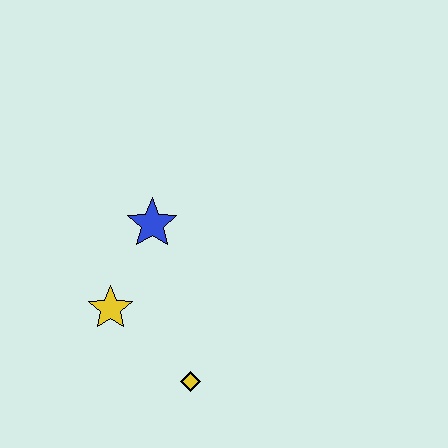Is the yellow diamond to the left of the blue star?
No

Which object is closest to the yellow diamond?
The yellow star is closest to the yellow diamond.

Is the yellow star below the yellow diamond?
No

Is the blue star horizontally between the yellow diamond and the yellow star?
Yes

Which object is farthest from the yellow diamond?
The blue star is farthest from the yellow diamond.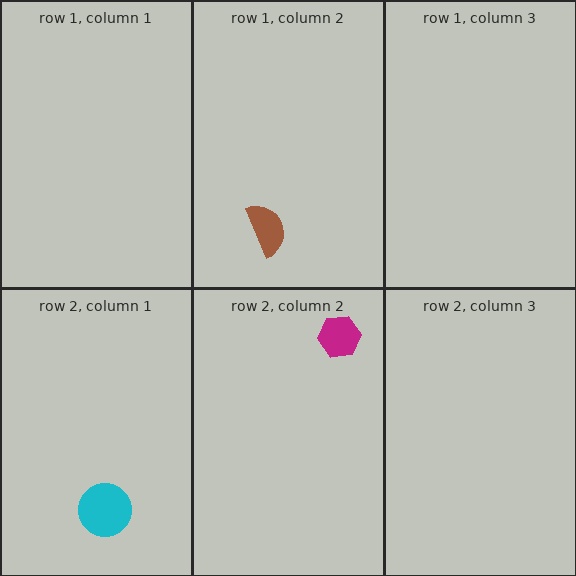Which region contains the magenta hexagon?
The row 2, column 2 region.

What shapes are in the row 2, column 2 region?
The magenta hexagon.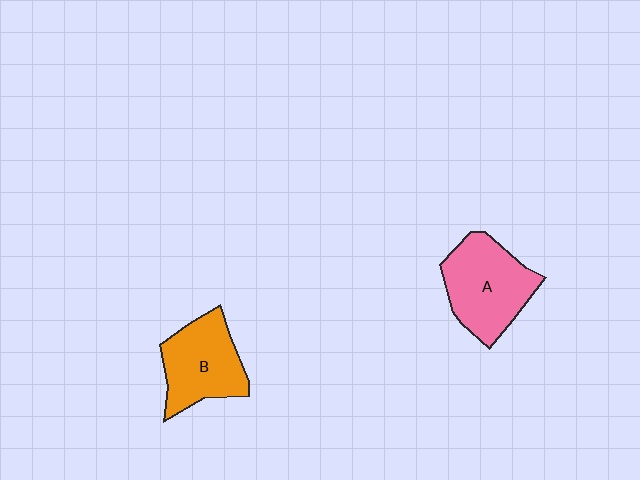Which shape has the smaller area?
Shape B (orange).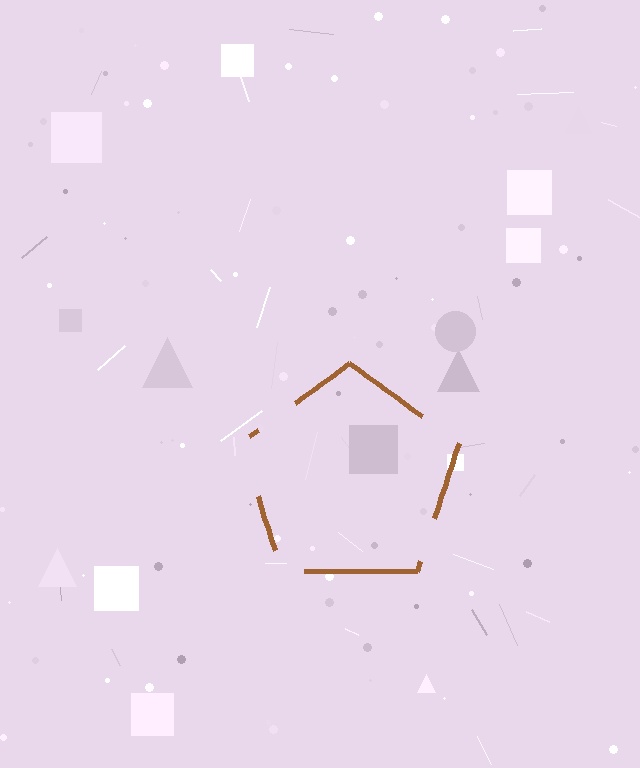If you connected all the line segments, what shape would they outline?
They would outline a pentagon.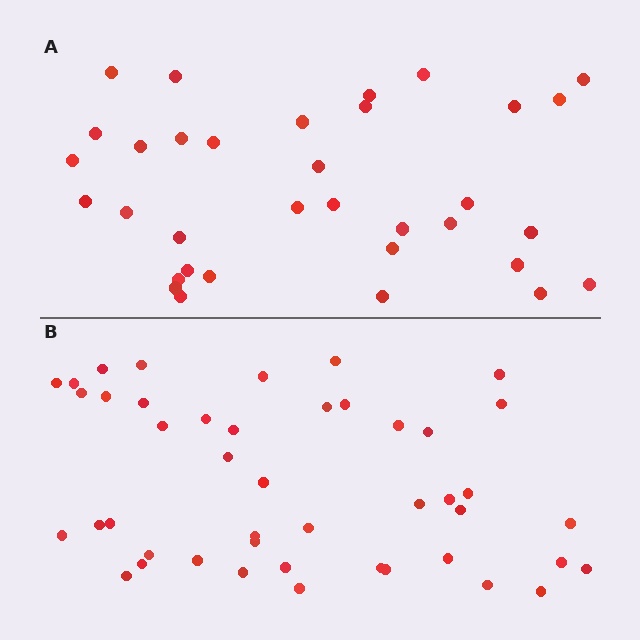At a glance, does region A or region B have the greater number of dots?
Region B (the bottom region) has more dots.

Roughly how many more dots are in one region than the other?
Region B has roughly 12 or so more dots than region A.